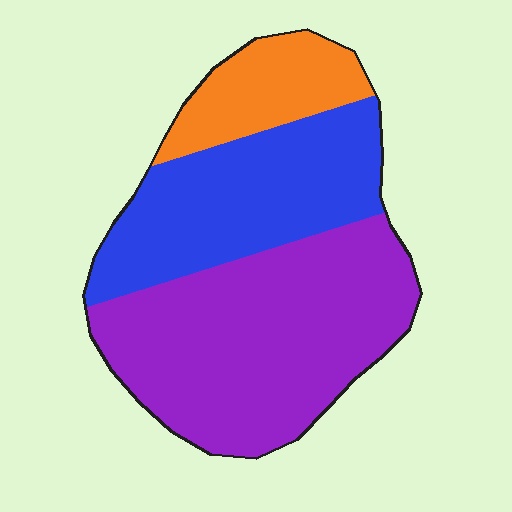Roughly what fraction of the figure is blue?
Blue takes up about one third (1/3) of the figure.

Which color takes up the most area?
Purple, at roughly 50%.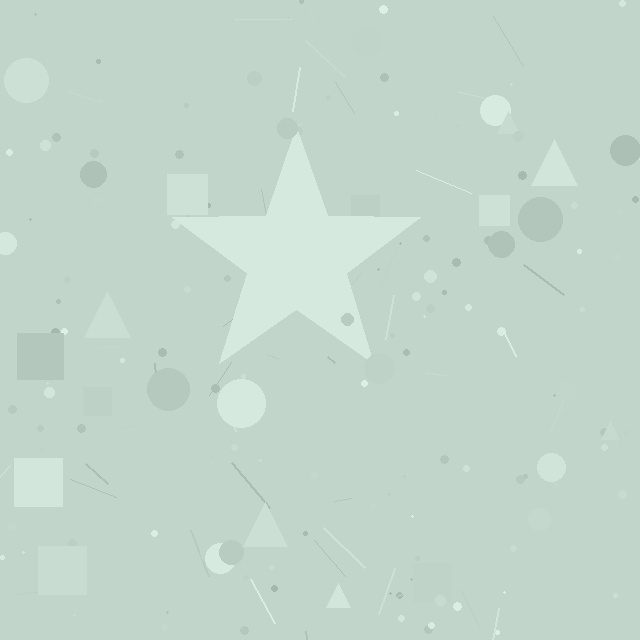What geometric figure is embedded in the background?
A star is embedded in the background.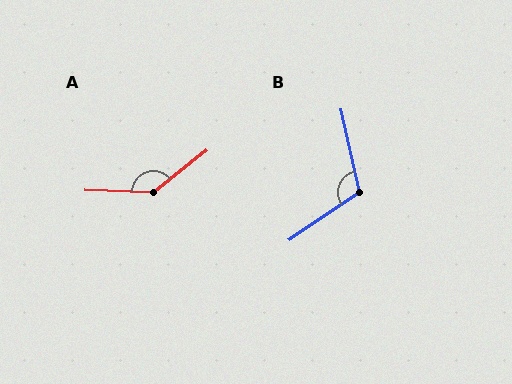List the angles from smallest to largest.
B (111°), A (140°).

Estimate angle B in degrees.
Approximately 111 degrees.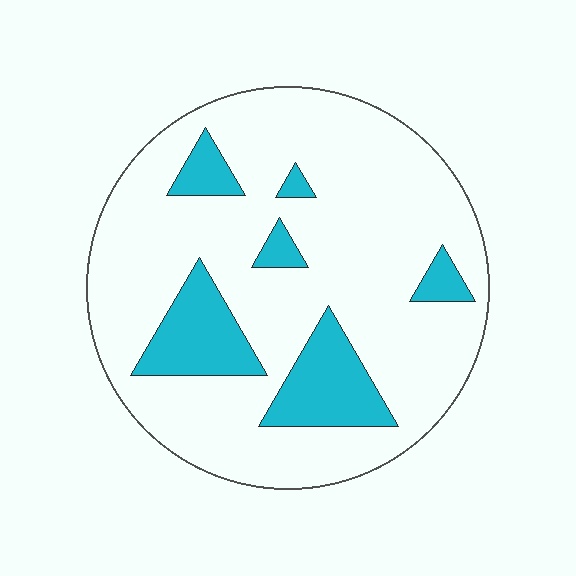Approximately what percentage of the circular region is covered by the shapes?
Approximately 20%.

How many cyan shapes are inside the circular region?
6.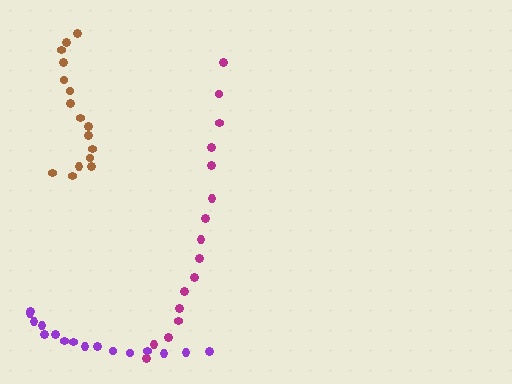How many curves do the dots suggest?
There are 3 distinct paths.